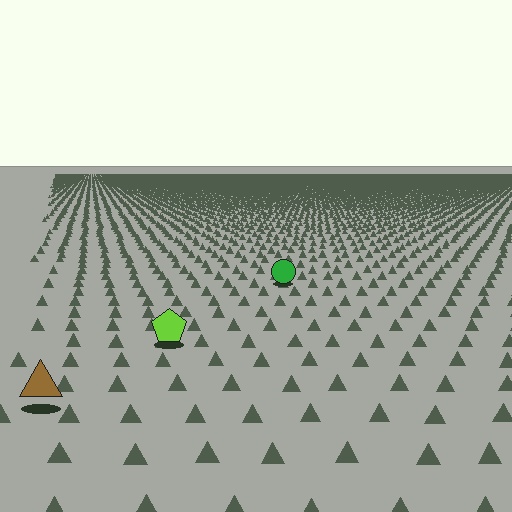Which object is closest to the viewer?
The brown triangle is closest. The texture marks near it are larger and more spread out.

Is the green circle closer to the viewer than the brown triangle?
No. The brown triangle is closer — you can tell from the texture gradient: the ground texture is coarser near it.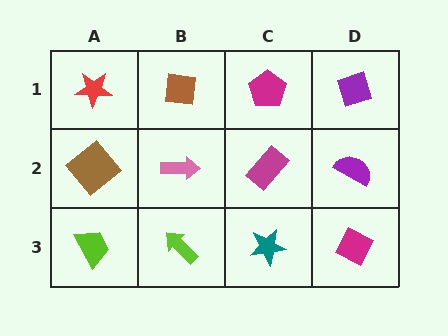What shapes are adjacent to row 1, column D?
A purple semicircle (row 2, column D), a magenta pentagon (row 1, column C).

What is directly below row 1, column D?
A purple semicircle.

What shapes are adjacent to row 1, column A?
A brown diamond (row 2, column A), a brown square (row 1, column B).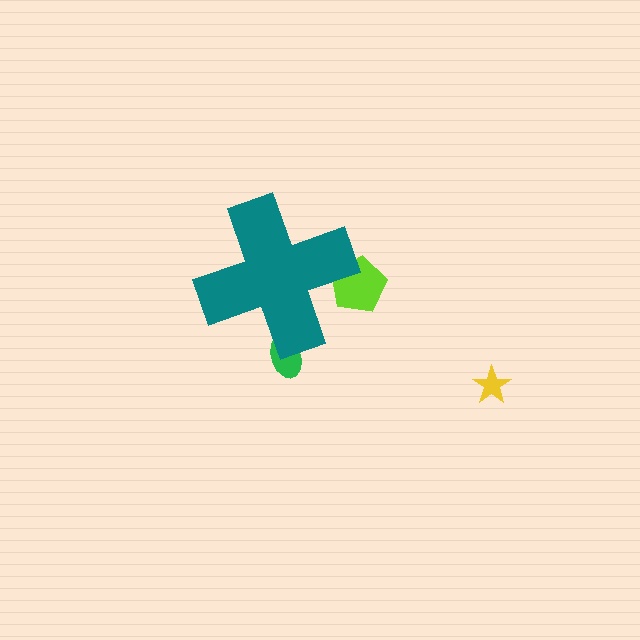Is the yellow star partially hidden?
No, the yellow star is fully visible.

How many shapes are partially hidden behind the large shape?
2 shapes are partially hidden.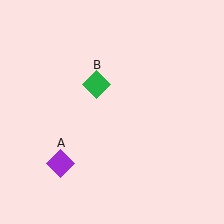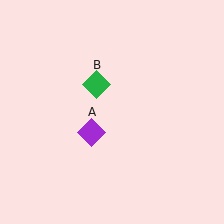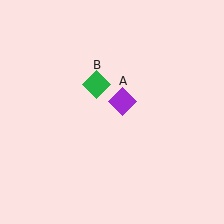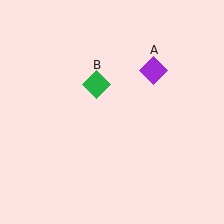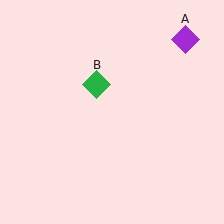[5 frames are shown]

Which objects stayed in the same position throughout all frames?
Green diamond (object B) remained stationary.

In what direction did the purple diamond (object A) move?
The purple diamond (object A) moved up and to the right.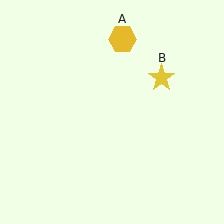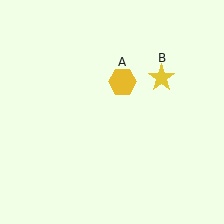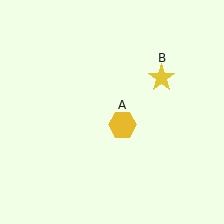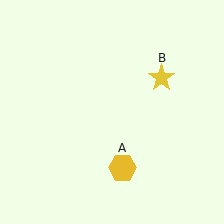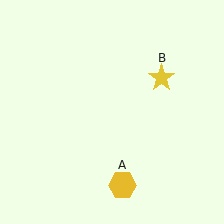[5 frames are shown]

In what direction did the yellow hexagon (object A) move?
The yellow hexagon (object A) moved down.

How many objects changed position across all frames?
1 object changed position: yellow hexagon (object A).